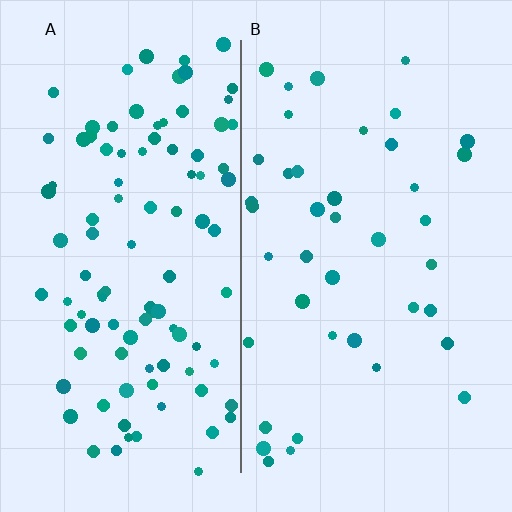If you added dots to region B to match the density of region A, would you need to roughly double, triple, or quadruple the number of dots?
Approximately triple.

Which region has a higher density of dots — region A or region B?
A (the left).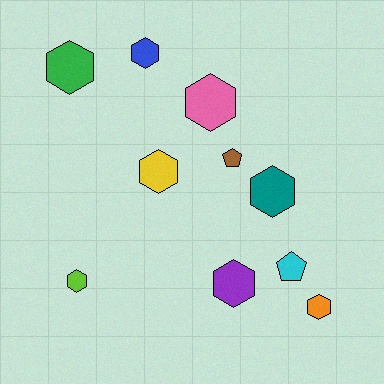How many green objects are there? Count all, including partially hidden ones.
There is 1 green object.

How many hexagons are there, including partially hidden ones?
There are 8 hexagons.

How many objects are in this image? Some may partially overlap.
There are 10 objects.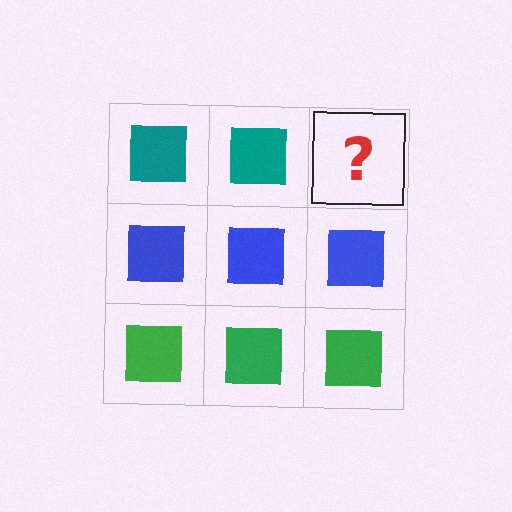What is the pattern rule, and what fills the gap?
The rule is that each row has a consistent color. The gap should be filled with a teal square.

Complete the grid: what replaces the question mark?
The question mark should be replaced with a teal square.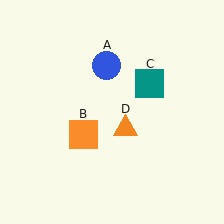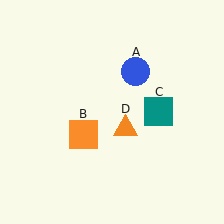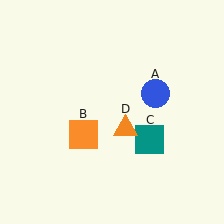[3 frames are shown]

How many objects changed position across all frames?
2 objects changed position: blue circle (object A), teal square (object C).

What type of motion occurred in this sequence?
The blue circle (object A), teal square (object C) rotated clockwise around the center of the scene.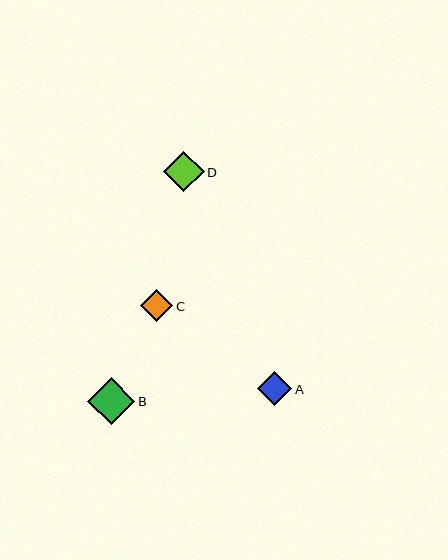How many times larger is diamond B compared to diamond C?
Diamond B is approximately 1.5 times the size of diamond C.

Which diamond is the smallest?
Diamond C is the smallest with a size of approximately 32 pixels.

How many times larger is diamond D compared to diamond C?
Diamond D is approximately 1.3 times the size of diamond C.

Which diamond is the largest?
Diamond B is the largest with a size of approximately 47 pixels.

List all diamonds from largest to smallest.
From largest to smallest: B, D, A, C.